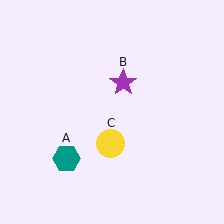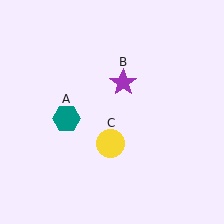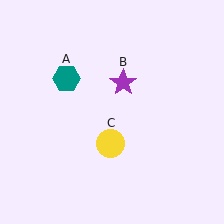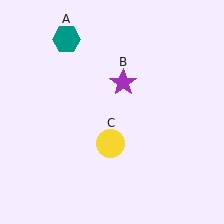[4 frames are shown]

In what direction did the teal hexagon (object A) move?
The teal hexagon (object A) moved up.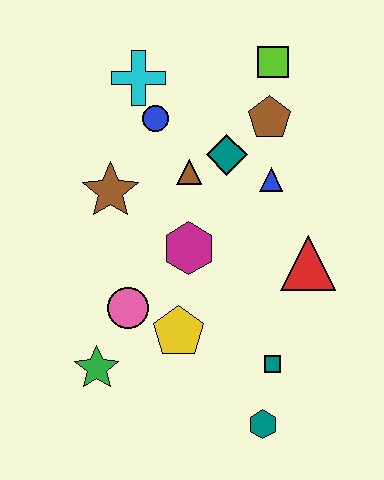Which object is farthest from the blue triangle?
The green star is farthest from the blue triangle.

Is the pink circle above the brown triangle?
No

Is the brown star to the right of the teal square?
No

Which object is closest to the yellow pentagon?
The pink circle is closest to the yellow pentagon.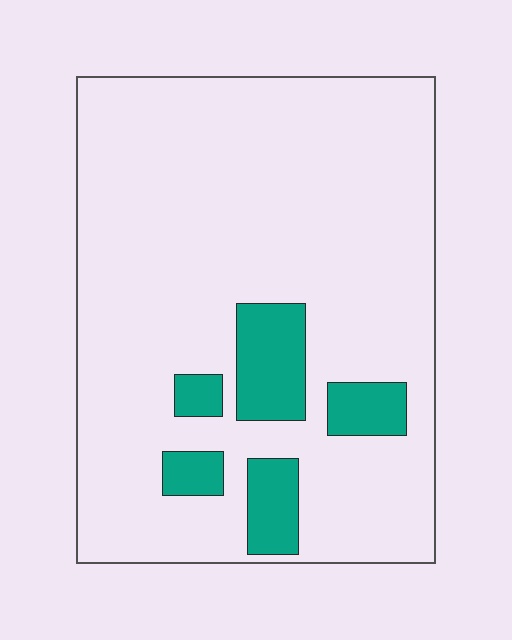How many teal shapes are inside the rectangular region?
5.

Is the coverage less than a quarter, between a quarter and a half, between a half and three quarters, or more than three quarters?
Less than a quarter.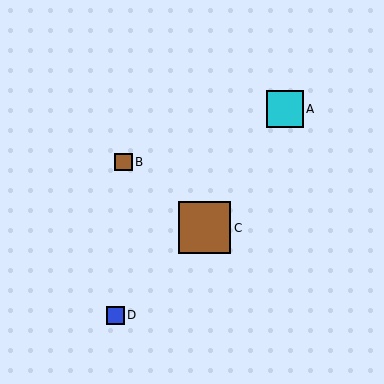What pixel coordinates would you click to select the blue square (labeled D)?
Click at (115, 315) to select the blue square D.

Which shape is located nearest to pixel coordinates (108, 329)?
The blue square (labeled D) at (115, 315) is nearest to that location.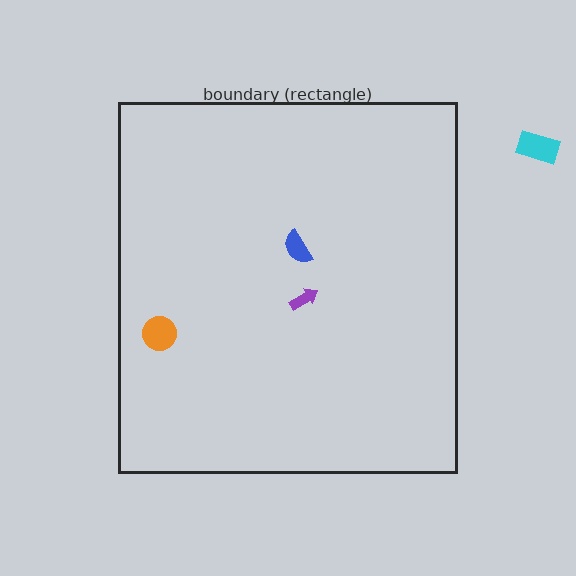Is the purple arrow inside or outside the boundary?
Inside.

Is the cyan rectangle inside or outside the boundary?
Outside.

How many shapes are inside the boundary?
3 inside, 1 outside.